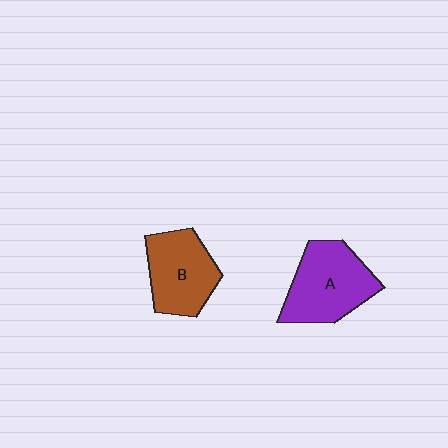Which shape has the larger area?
Shape A (purple).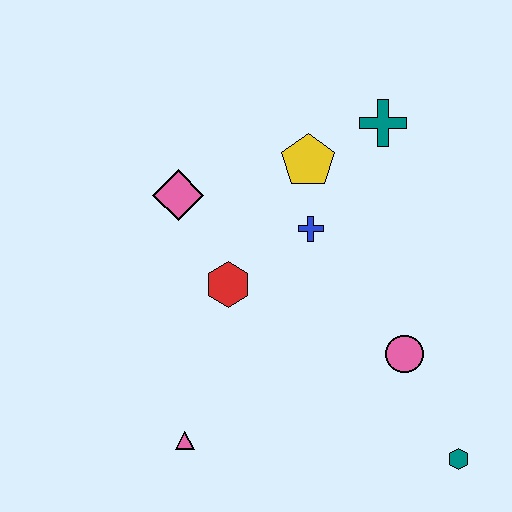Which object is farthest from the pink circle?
The pink diamond is farthest from the pink circle.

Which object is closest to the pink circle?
The teal hexagon is closest to the pink circle.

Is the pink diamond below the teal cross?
Yes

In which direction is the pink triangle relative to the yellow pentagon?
The pink triangle is below the yellow pentagon.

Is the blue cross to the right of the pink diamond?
Yes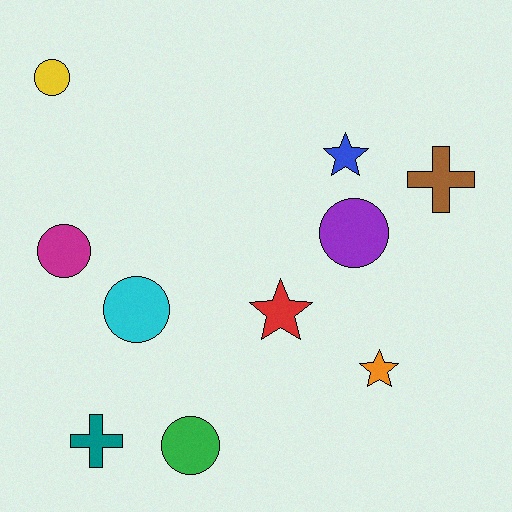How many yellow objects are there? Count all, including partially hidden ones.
There is 1 yellow object.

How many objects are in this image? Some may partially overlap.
There are 10 objects.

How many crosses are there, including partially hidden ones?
There are 2 crosses.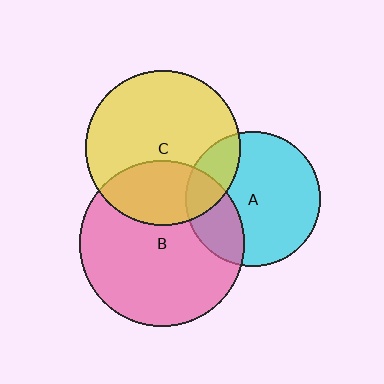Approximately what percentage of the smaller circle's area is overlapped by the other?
Approximately 25%.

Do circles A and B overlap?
Yes.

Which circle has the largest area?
Circle B (pink).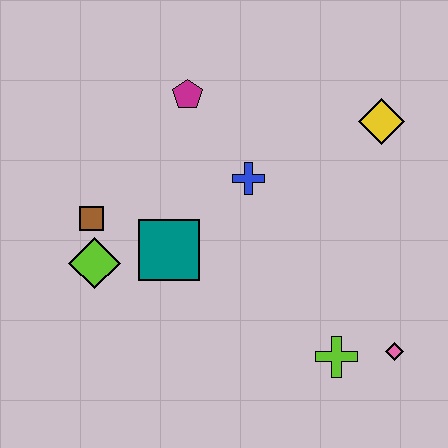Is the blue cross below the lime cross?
No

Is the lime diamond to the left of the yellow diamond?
Yes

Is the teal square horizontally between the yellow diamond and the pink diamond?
No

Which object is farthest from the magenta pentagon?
The pink diamond is farthest from the magenta pentagon.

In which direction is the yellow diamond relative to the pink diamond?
The yellow diamond is above the pink diamond.